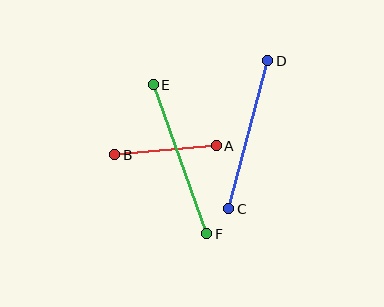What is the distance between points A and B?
The distance is approximately 102 pixels.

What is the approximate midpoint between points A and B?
The midpoint is at approximately (166, 150) pixels.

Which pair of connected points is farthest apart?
Points E and F are farthest apart.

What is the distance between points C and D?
The distance is approximately 153 pixels.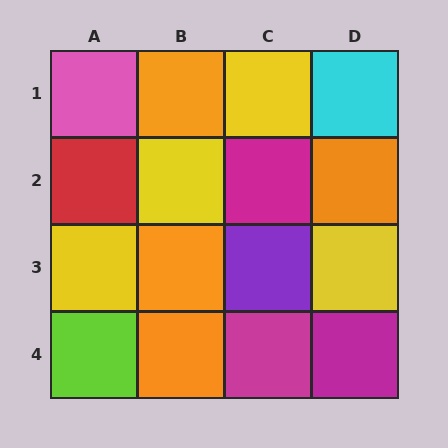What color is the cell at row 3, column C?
Purple.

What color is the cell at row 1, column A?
Pink.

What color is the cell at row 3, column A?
Yellow.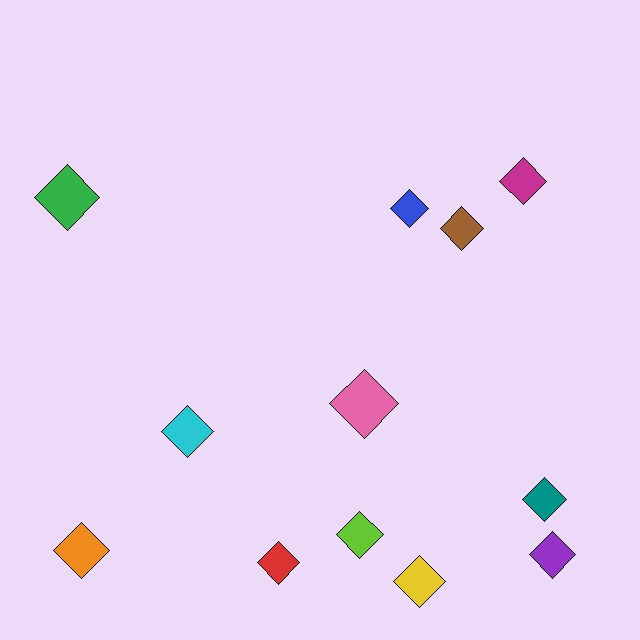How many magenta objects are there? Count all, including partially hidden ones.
There is 1 magenta object.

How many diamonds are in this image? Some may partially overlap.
There are 12 diamonds.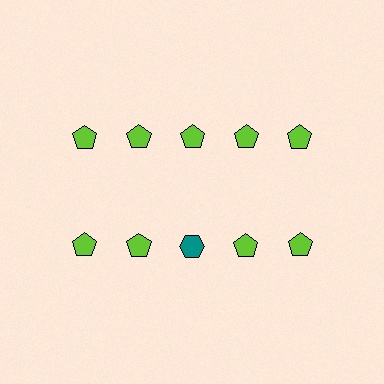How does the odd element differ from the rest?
It differs in both color (teal instead of lime) and shape (hexagon instead of pentagon).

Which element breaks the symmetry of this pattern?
The teal hexagon in the second row, center column breaks the symmetry. All other shapes are lime pentagons.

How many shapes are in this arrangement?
There are 10 shapes arranged in a grid pattern.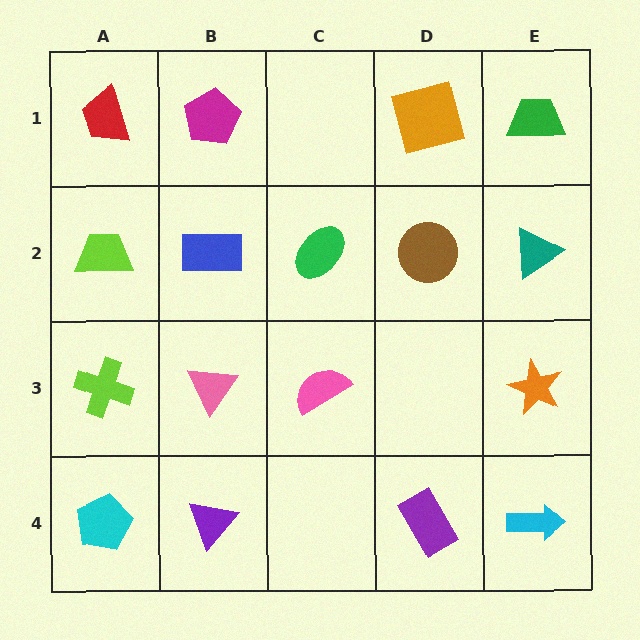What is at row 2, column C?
A green ellipse.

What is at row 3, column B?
A pink triangle.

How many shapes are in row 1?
4 shapes.